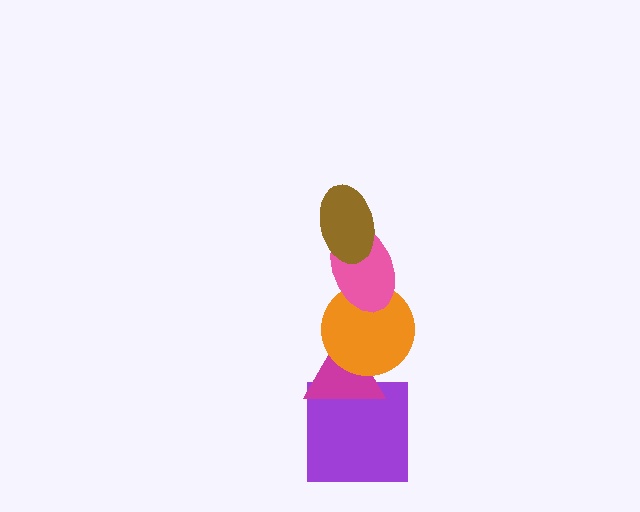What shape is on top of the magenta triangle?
The orange circle is on top of the magenta triangle.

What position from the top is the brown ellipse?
The brown ellipse is 1st from the top.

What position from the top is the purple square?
The purple square is 5th from the top.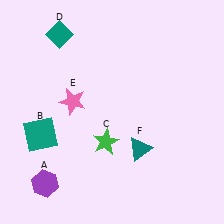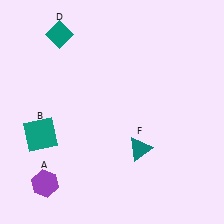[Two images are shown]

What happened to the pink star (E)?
The pink star (E) was removed in Image 2. It was in the top-left area of Image 1.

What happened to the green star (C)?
The green star (C) was removed in Image 2. It was in the bottom-left area of Image 1.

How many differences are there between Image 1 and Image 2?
There are 2 differences between the two images.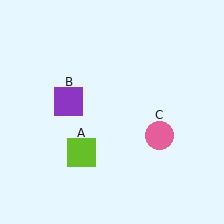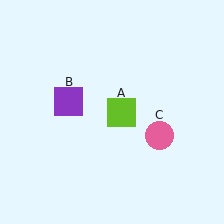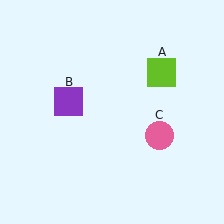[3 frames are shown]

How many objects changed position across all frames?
1 object changed position: lime square (object A).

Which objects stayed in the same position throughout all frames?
Purple square (object B) and pink circle (object C) remained stationary.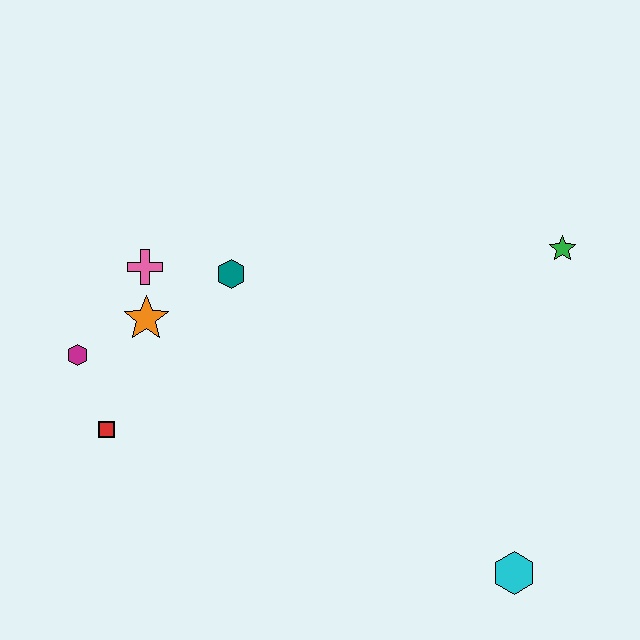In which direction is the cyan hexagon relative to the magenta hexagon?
The cyan hexagon is to the right of the magenta hexagon.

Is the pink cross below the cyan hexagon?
No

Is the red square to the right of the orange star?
No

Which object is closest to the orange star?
The pink cross is closest to the orange star.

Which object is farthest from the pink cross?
The cyan hexagon is farthest from the pink cross.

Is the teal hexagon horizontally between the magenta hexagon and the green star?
Yes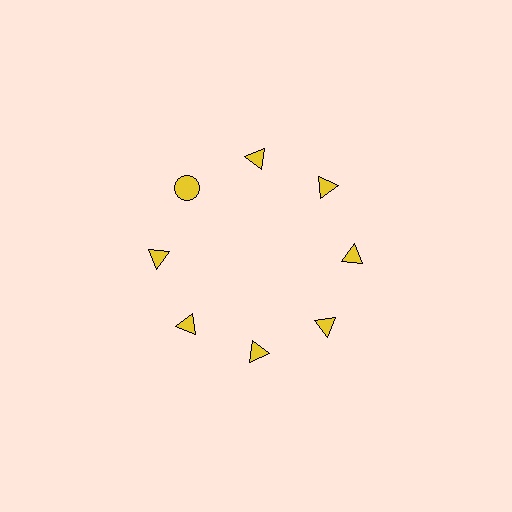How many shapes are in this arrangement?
There are 8 shapes arranged in a ring pattern.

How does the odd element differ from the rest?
It has a different shape: circle instead of triangle.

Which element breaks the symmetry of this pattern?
The yellow circle at roughly the 10 o'clock position breaks the symmetry. All other shapes are yellow triangles.